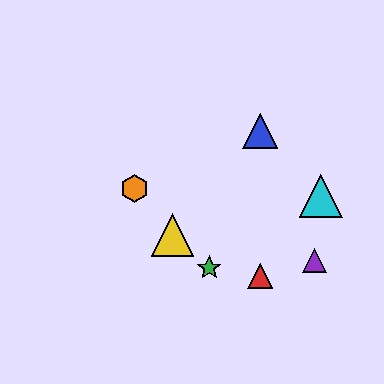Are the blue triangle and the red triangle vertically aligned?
Yes, both are at x≈260.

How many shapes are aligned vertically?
2 shapes (the red triangle, the blue triangle) are aligned vertically.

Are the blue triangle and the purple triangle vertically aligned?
No, the blue triangle is at x≈260 and the purple triangle is at x≈315.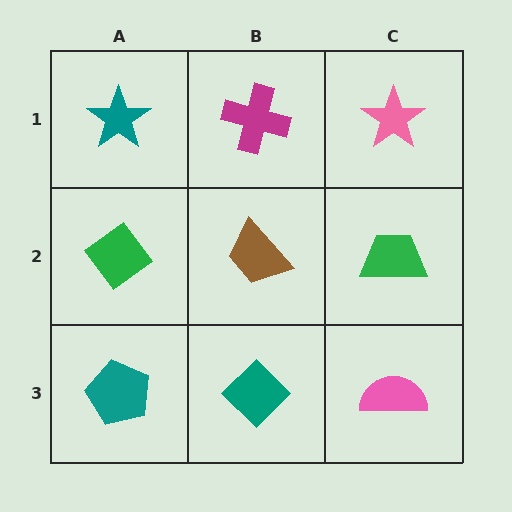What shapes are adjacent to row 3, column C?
A green trapezoid (row 2, column C), a teal diamond (row 3, column B).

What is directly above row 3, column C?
A green trapezoid.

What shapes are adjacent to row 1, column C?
A green trapezoid (row 2, column C), a magenta cross (row 1, column B).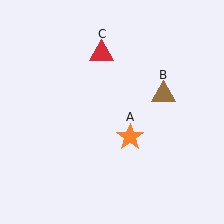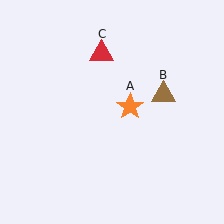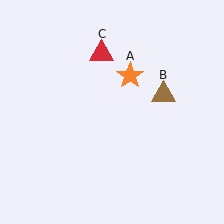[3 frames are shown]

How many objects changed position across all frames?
1 object changed position: orange star (object A).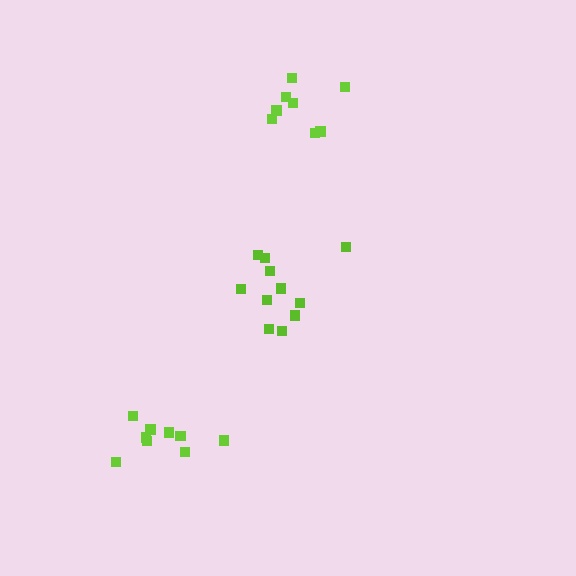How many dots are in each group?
Group 1: 11 dots, Group 2: 9 dots, Group 3: 8 dots (28 total).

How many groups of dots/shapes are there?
There are 3 groups.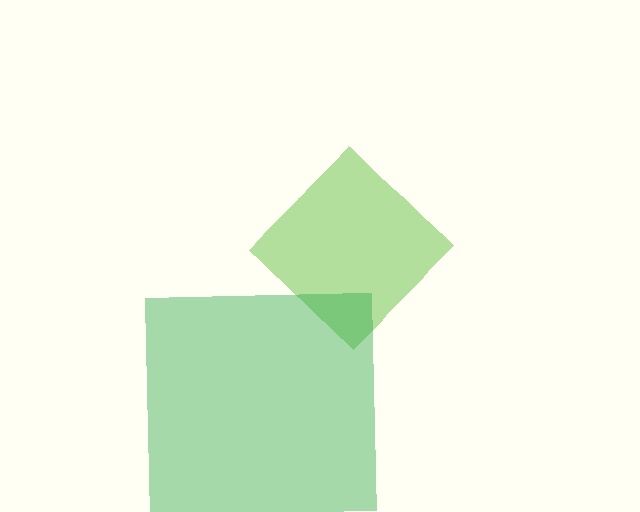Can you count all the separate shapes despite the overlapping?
Yes, there are 2 separate shapes.